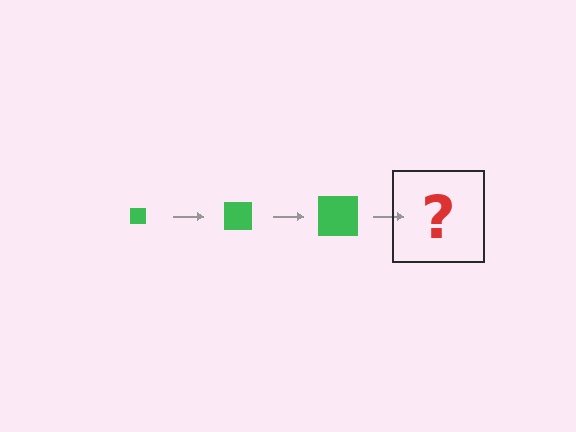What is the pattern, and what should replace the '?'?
The pattern is that the square gets progressively larger each step. The '?' should be a green square, larger than the previous one.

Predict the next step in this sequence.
The next step is a green square, larger than the previous one.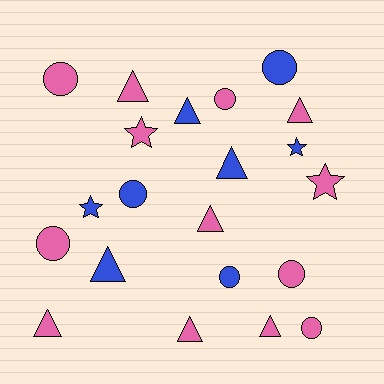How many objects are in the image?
There are 21 objects.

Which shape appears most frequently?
Triangle, with 9 objects.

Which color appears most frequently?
Pink, with 13 objects.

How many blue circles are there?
There are 3 blue circles.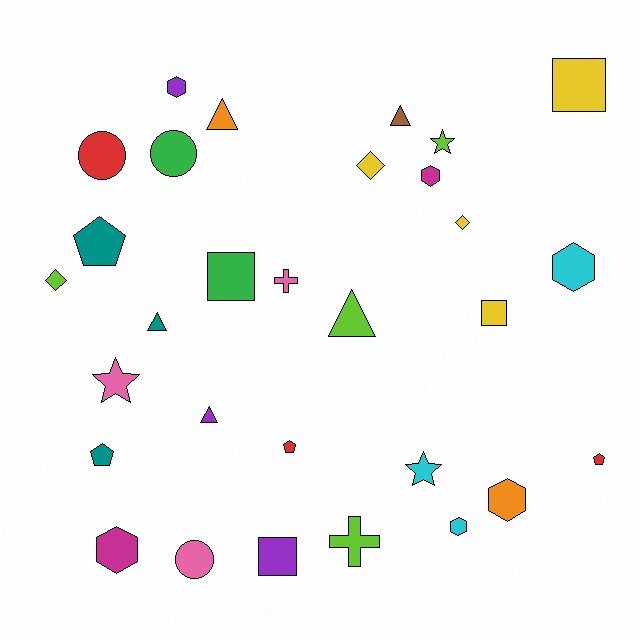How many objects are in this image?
There are 30 objects.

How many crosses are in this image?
There are 2 crosses.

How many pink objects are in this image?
There are 3 pink objects.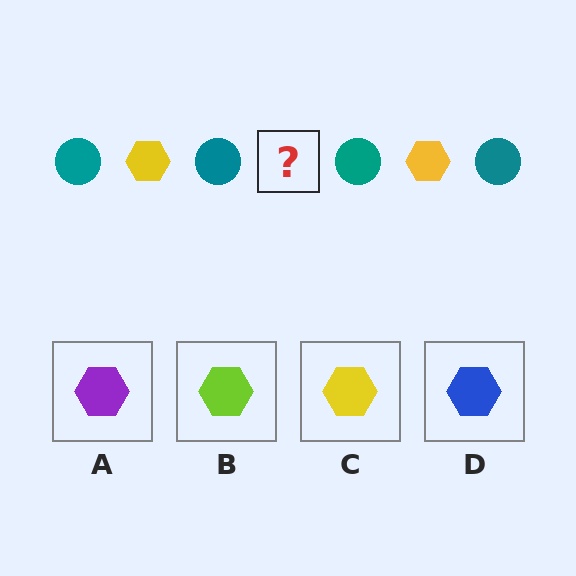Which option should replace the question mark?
Option C.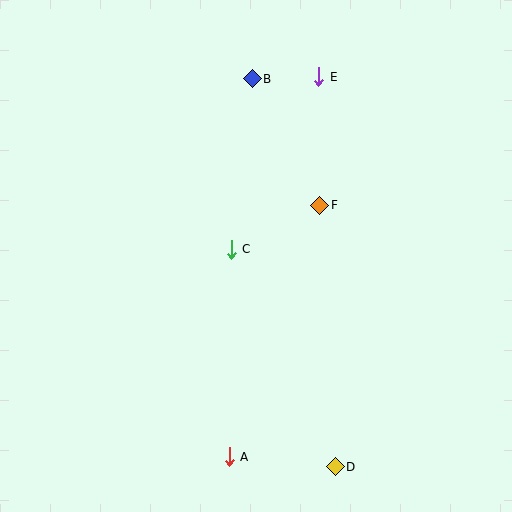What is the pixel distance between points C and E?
The distance between C and E is 194 pixels.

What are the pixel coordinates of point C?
Point C is at (231, 249).